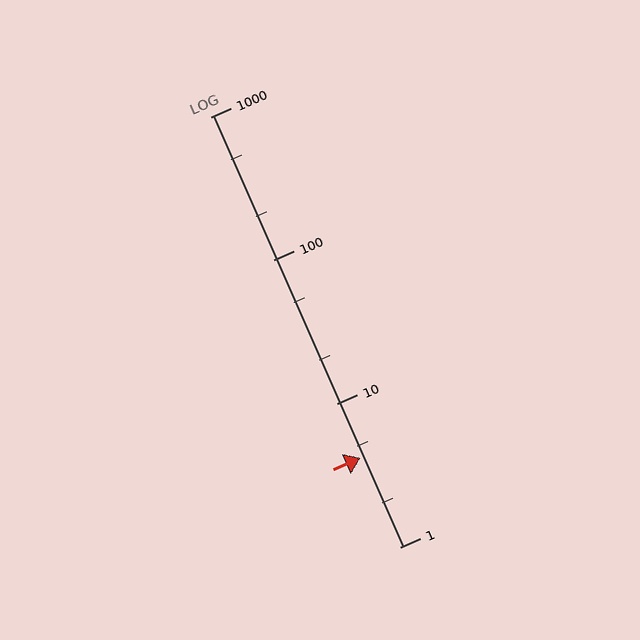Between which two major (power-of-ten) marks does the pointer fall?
The pointer is between 1 and 10.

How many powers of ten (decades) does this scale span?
The scale spans 3 decades, from 1 to 1000.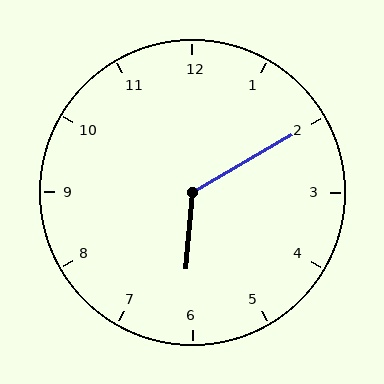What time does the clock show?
6:10.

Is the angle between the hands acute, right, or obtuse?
It is obtuse.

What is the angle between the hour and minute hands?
Approximately 125 degrees.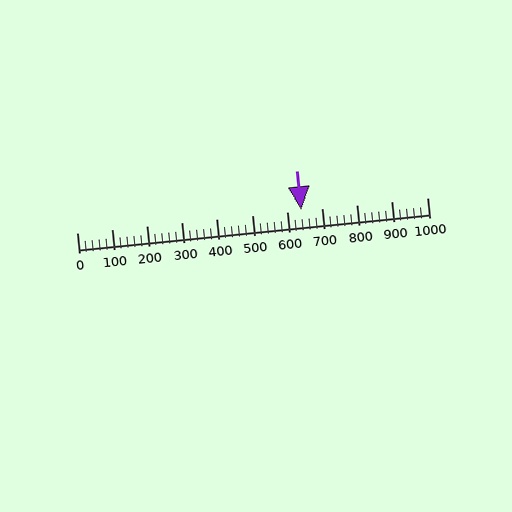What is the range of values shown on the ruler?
The ruler shows values from 0 to 1000.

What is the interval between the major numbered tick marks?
The major tick marks are spaced 100 units apart.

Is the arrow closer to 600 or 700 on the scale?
The arrow is closer to 600.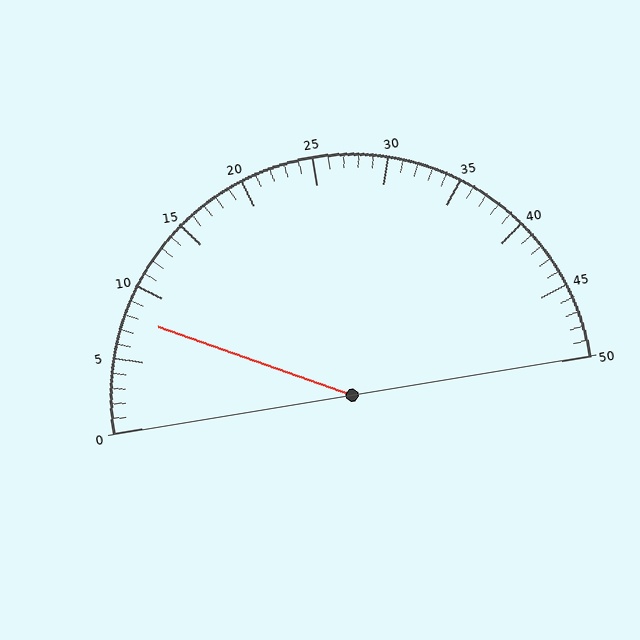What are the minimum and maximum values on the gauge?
The gauge ranges from 0 to 50.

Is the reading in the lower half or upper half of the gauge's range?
The reading is in the lower half of the range (0 to 50).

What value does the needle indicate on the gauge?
The needle indicates approximately 8.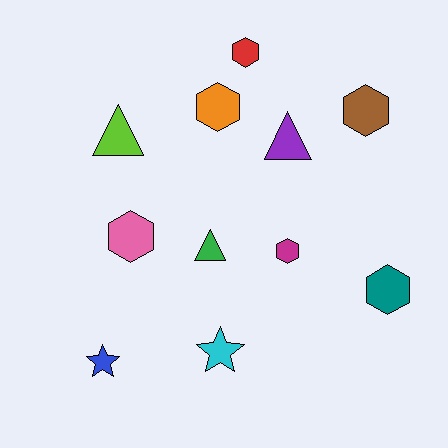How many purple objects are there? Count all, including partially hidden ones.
There is 1 purple object.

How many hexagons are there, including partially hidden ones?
There are 6 hexagons.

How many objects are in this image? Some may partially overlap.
There are 11 objects.